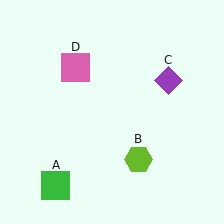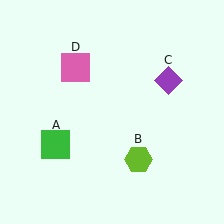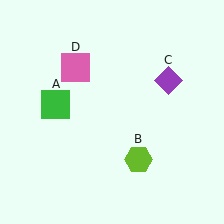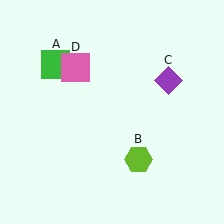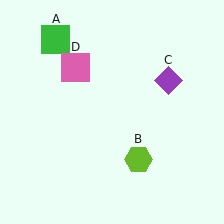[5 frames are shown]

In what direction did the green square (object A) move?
The green square (object A) moved up.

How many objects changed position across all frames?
1 object changed position: green square (object A).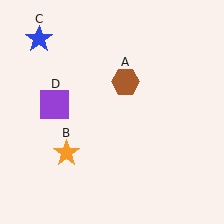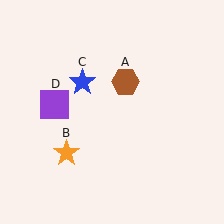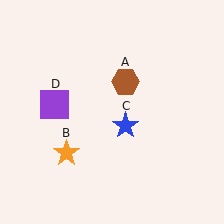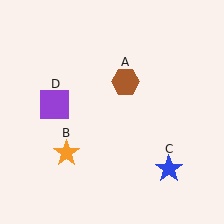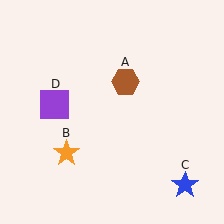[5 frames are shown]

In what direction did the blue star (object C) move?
The blue star (object C) moved down and to the right.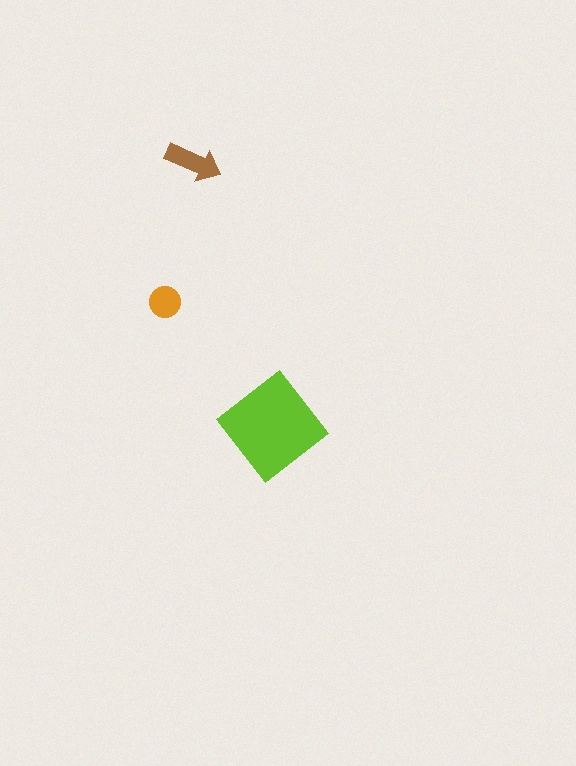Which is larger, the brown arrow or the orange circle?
The brown arrow.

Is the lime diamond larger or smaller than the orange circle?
Larger.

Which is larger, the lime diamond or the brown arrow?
The lime diamond.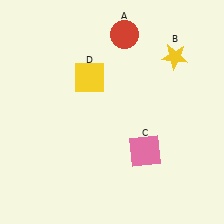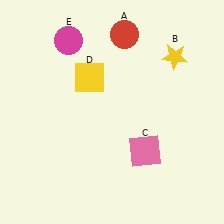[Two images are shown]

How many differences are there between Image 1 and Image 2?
There is 1 difference between the two images.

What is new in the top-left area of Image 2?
A magenta circle (E) was added in the top-left area of Image 2.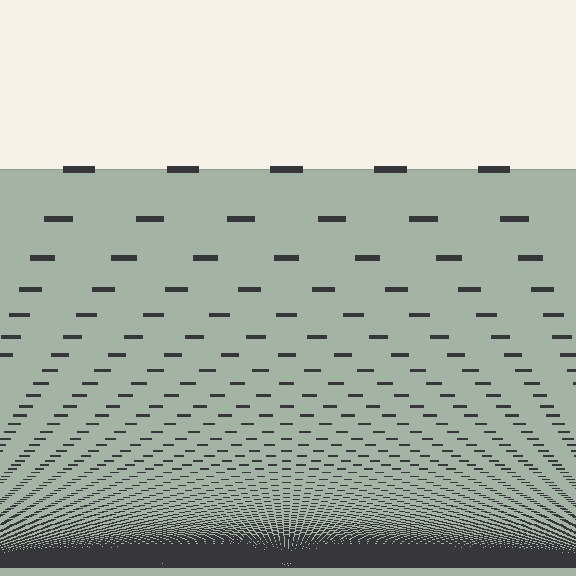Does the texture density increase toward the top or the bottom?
Density increases toward the bottom.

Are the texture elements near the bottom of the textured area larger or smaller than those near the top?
Smaller. The gradient is inverted — elements near the bottom are smaller and denser.